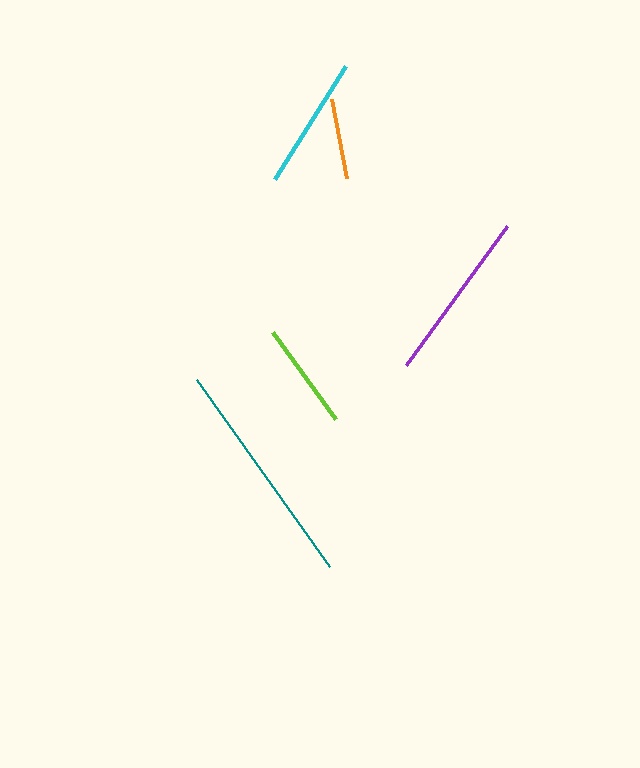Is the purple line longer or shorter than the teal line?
The teal line is longer than the purple line.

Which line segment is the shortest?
The orange line is the shortest at approximately 81 pixels.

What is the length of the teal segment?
The teal segment is approximately 229 pixels long.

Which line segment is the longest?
The teal line is the longest at approximately 229 pixels.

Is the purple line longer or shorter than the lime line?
The purple line is longer than the lime line.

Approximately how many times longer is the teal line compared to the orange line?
The teal line is approximately 2.8 times the length of the orange line.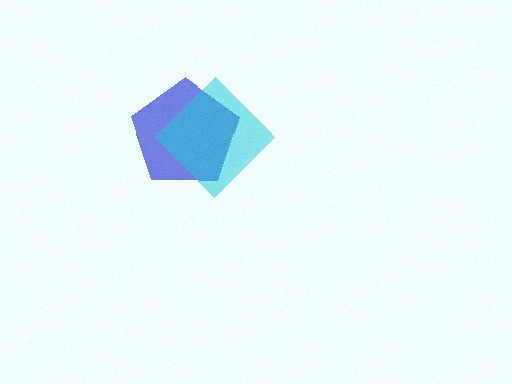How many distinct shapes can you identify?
There are 2 distinct shapes: a blue pentagon, a cyan diamond.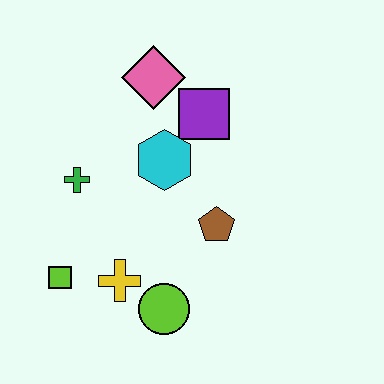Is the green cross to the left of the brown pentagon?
Yes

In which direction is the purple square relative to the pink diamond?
The purple square is to the right of the pink diamond.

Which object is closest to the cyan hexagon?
The purple square is closest to the cyan hexagon.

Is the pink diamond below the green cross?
No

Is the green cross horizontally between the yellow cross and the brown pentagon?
No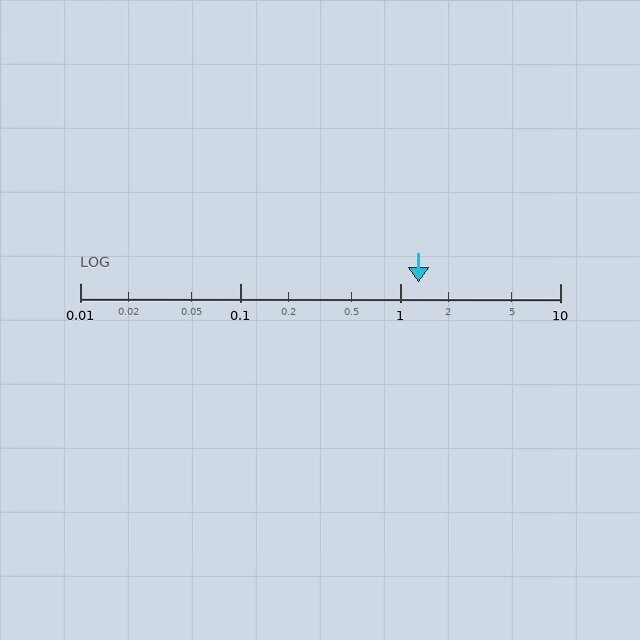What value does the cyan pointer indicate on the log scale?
The pointer indicates approximately 1.3.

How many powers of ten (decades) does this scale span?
The scale spans 3 decades, from 0.01 to 10.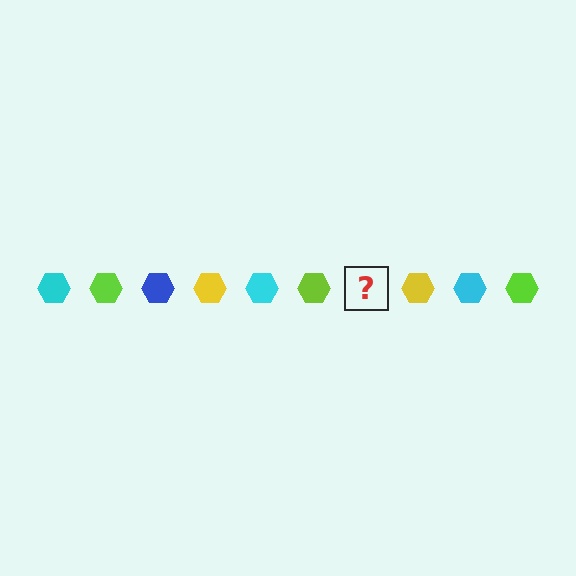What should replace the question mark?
The question mark should be replaced with a blue hexagon.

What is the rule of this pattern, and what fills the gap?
The rule is that the pattern cycles through cyan, lime, blue, yellow hexagons. The gap should be filled with a blue hexagon.